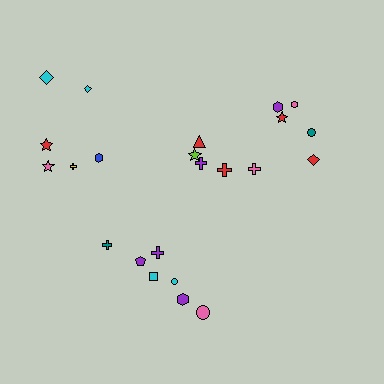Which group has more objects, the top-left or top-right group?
The top-right group.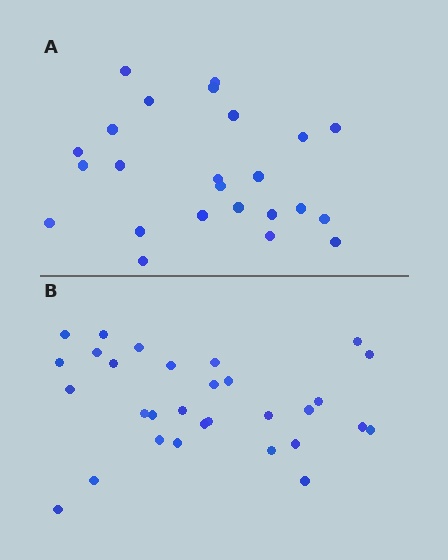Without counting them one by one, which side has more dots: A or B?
Region B (the bottom region) has more dots.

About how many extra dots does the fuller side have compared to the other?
Region B has about 6 more dots than region A.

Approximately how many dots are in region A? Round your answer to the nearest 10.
About 20 dots. (The exact count is 24, which rounds to 20.)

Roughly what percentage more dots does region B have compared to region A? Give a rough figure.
About 25% more.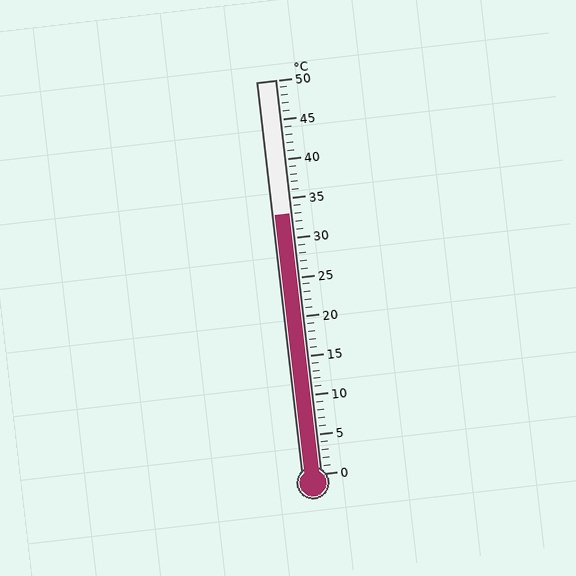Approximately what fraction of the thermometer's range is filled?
The thermometer is filled to approximately 65% of its range.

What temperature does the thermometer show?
The thermometer shows approximately 33°C.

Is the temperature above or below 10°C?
The temperature is above 10°C.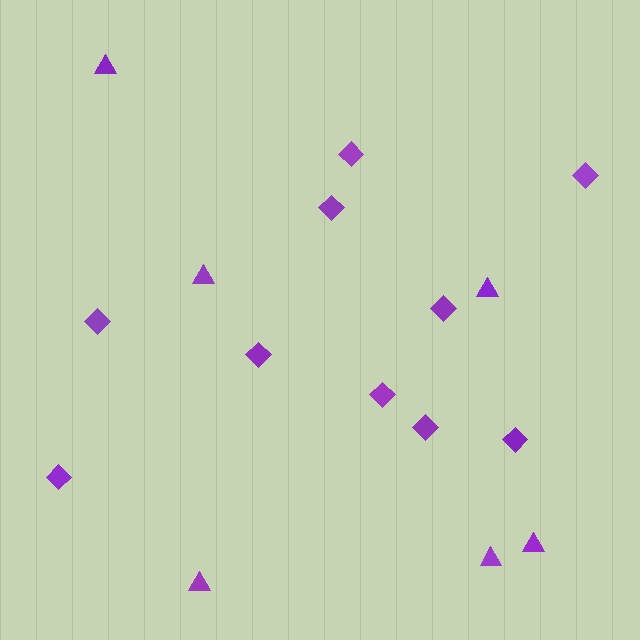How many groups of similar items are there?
There are 2 groups: one group of triangles (6) and one group of diamonds (10).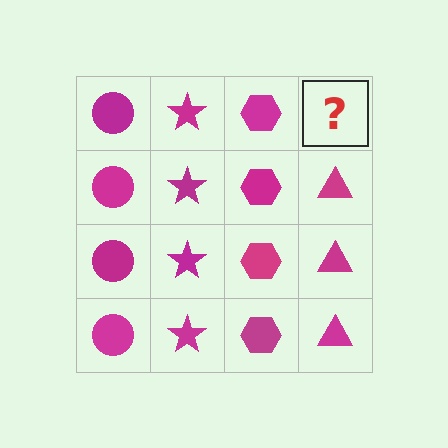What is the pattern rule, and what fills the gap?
The rule is that each column has a consistent shape. The gap should be filled with a magenta triangle.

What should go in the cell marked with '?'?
The missing cell should contain a magenta triangle.